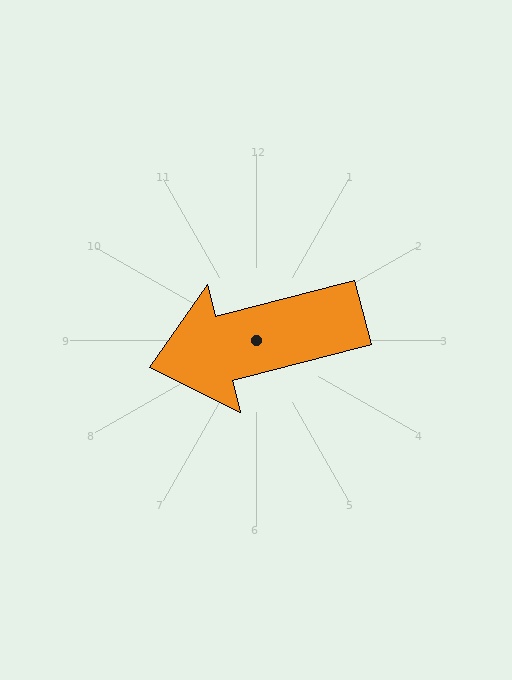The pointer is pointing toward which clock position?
Roughly 9 o'clock.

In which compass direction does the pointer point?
West.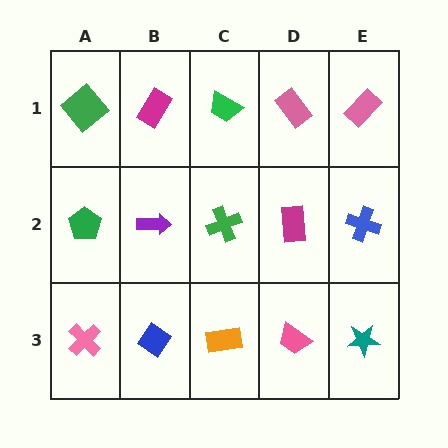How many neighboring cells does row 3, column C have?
3.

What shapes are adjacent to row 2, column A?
A green diamond (row 1, column A), a pink cross (row 3, column A), a purple arrow (row 2, column B).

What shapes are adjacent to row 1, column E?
A blue cross (row 2, column E), a pink rectangle (row 1, column D).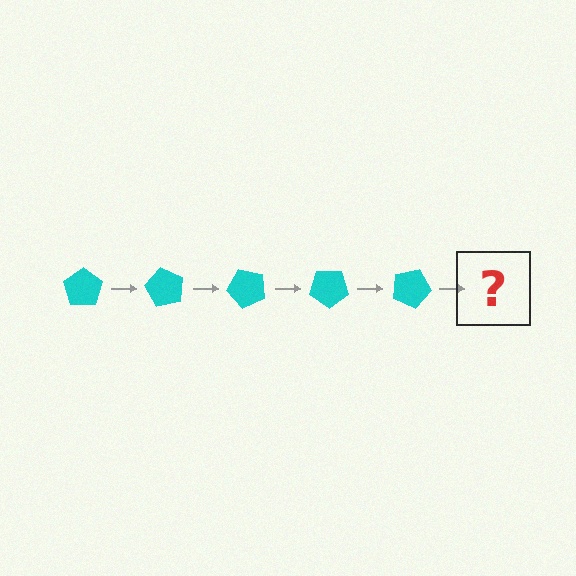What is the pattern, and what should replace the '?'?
The pattern is that the pentagon rotates 60 degrees each step. The '?' should be a cyan pentagon rotated 300 degrees.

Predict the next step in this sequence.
The next step is a cyan pentagon rotated 300 degrees.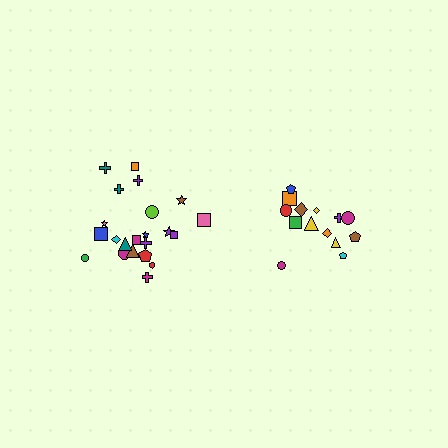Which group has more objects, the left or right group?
The left group.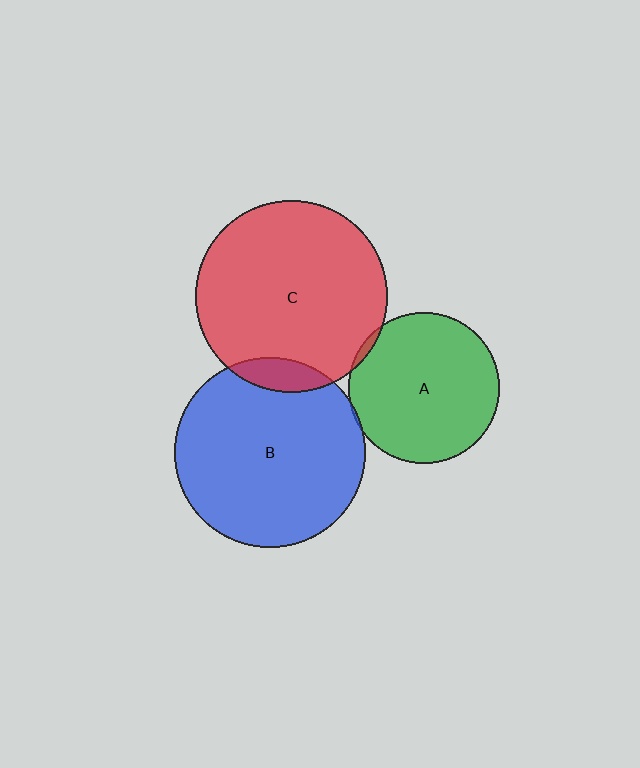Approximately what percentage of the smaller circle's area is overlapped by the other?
Approximately 5%.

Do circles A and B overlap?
Yes.